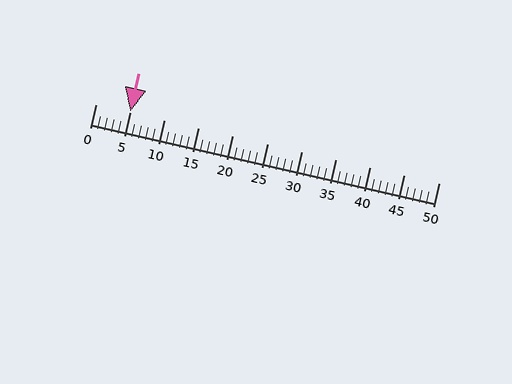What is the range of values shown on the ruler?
The ruler shows values from 0 to 50.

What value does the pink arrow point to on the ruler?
The pink arrow points to approximately 5.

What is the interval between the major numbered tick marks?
The major tick marks are spaced 5 units apart.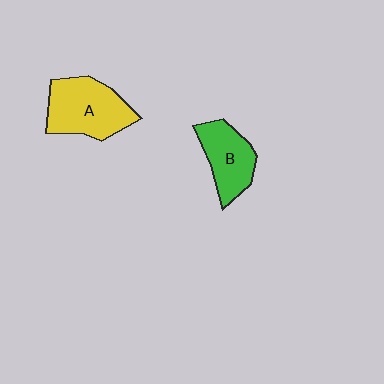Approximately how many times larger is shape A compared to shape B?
Approximately 1.4 times.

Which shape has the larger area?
Shape A (yellow).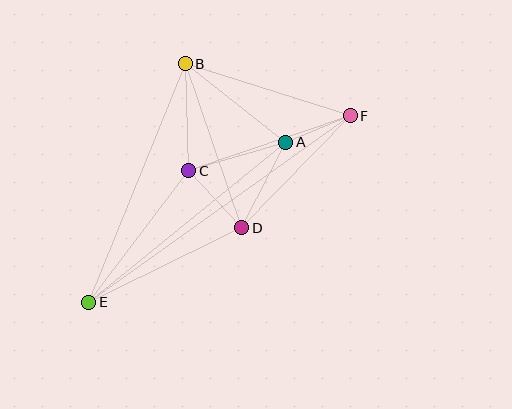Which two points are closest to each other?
Points A and F are closest to each other.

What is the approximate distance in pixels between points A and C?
The distance between A and C is approximately 101 pixels.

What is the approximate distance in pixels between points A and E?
The distance between A and E is approximately 254 pixels.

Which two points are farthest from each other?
Points E and F are farthest from each other.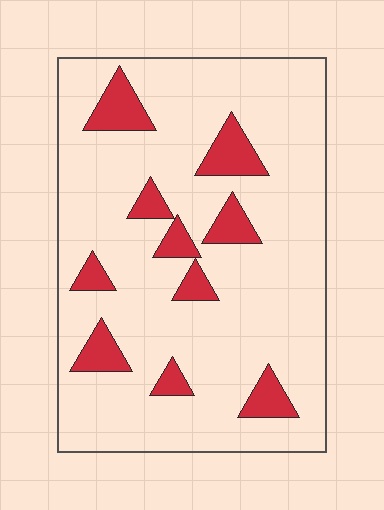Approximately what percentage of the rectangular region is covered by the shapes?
Approximately 15%.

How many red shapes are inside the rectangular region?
10.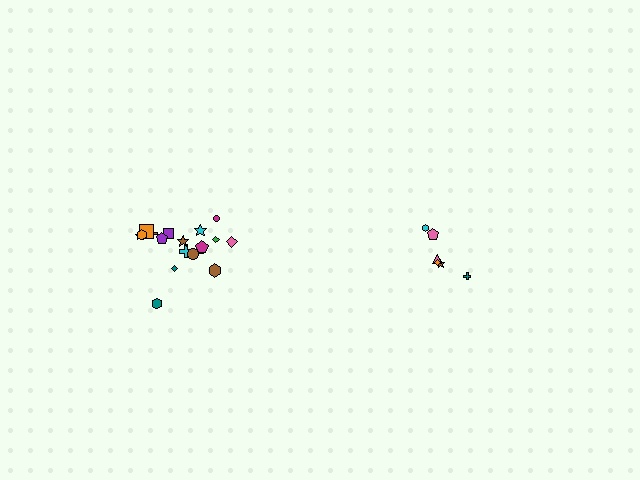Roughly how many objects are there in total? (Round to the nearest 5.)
Roughly 25 objects in total.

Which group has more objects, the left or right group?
The left group.